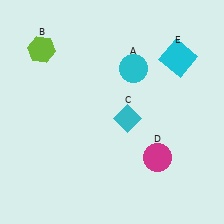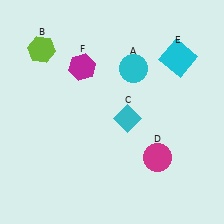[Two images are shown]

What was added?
A magenta hexagon (F) was added in Image 2.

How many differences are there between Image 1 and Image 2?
There is 1 difference between the two images.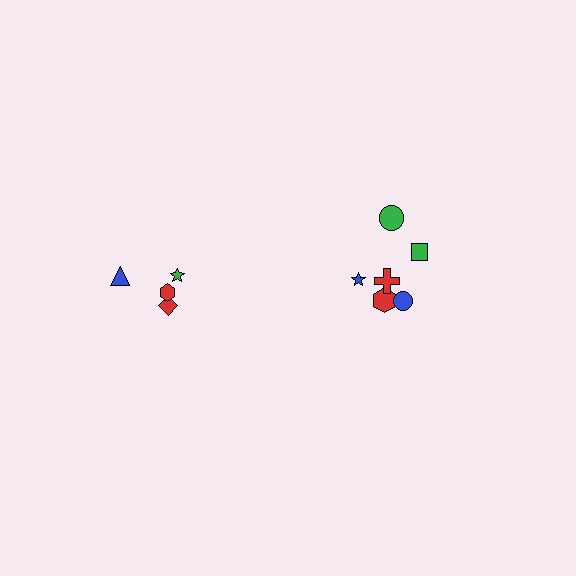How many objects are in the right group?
There are 6 objects.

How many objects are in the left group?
There are 4 objects.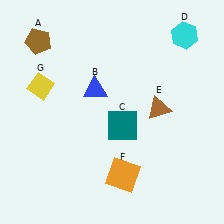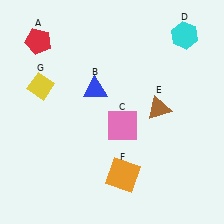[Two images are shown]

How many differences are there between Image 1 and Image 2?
There are 2 differences between the two images.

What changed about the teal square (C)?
In Image 1, C is teal. In Image 2, it changed to pink.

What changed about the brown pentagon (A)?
In Image 1, A is brown. In Image 2, it changed to red.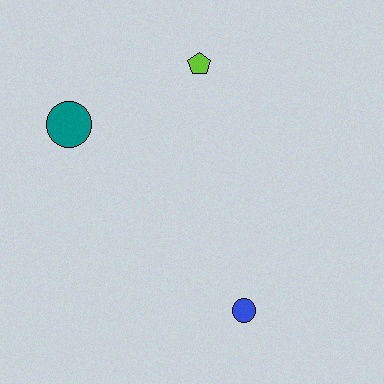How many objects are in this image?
There are 3 objects.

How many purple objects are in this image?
There are no purple objects.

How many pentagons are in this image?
There is 1 pentagon.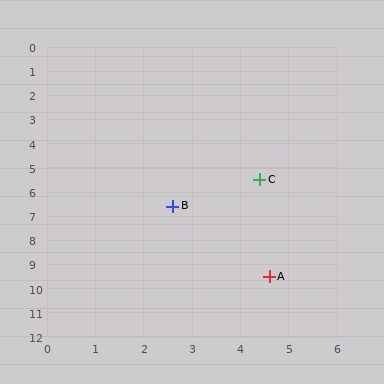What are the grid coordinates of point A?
Point A is at approximately (4.6, 9.5).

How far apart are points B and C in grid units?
Points B and C are about 2.1 grid units apart.